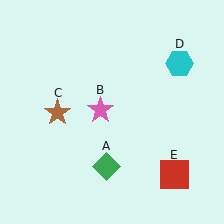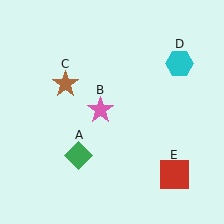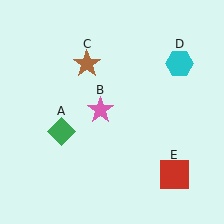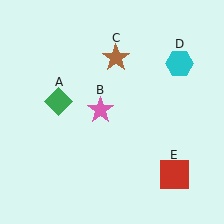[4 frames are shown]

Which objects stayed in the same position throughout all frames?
Pink star (object B) and cyan hexagon (object D) and red square (object E) remained stationary.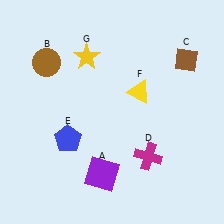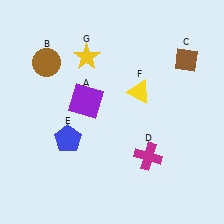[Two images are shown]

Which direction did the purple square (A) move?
The purple square (A) moved up.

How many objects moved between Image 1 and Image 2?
1 object moved between the two images.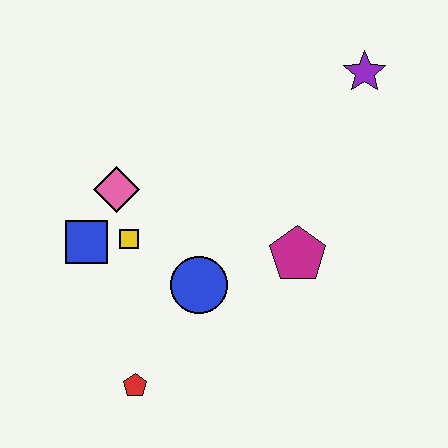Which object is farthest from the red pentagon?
The purple star is farthest from the red pentagon.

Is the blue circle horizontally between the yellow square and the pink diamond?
No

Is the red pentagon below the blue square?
Yes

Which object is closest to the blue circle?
The yellow square is closest to the blue circle.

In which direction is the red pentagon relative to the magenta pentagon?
The red pentagon is to the left of the magenta pentagon.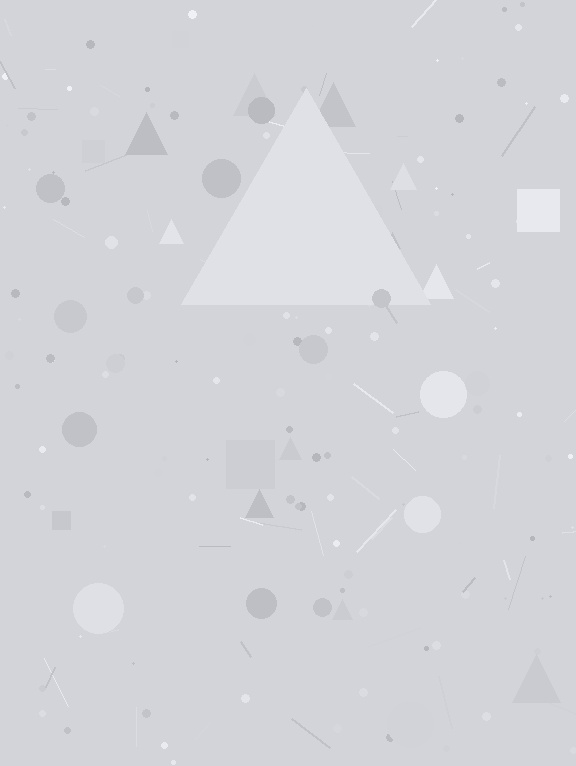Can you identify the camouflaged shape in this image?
The camouflaged shape is a triangle.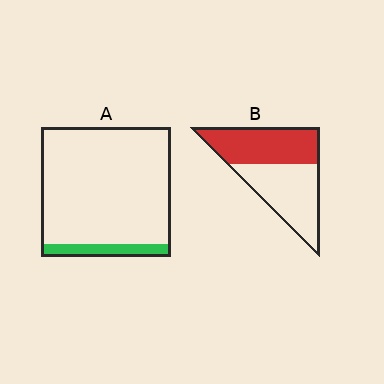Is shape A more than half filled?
No.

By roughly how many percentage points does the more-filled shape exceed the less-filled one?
By roughly 40 percentage points (B over A).